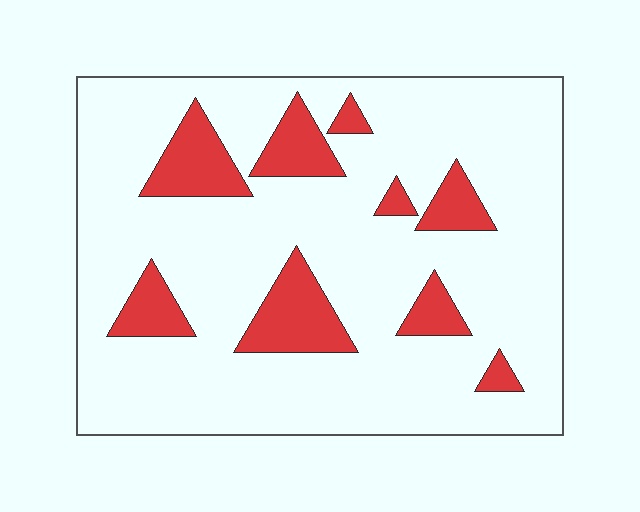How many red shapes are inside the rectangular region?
9.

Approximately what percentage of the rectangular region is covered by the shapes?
Approximately 15%.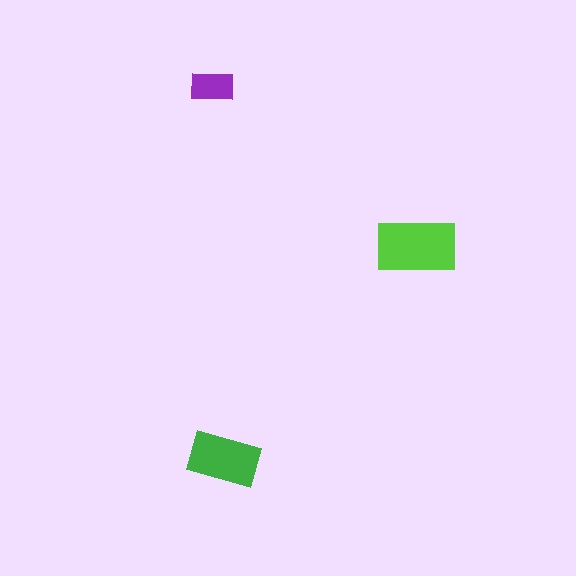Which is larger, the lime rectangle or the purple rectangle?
The lime one.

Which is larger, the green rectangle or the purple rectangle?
The green one.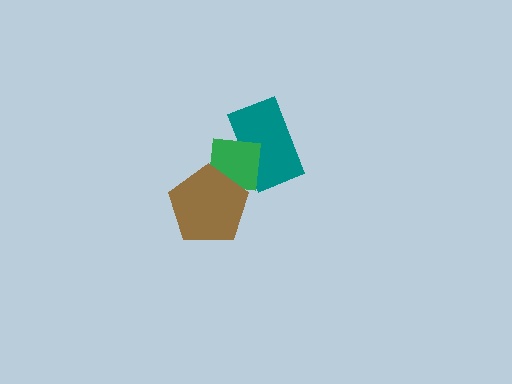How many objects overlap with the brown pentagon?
1 object overlaps with the brown pentagon.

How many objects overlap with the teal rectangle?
1 object overlaps with the teal rectangle.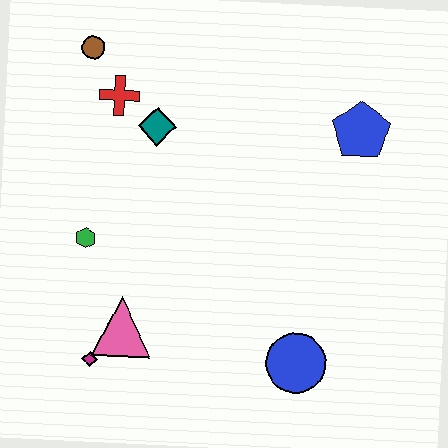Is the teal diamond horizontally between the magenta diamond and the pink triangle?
No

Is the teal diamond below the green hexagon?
No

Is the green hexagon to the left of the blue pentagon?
Yes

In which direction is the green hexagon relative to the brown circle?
The green hexagon is below the brown circle.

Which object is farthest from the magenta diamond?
The blue pentagon is farthest from the magenta diamond.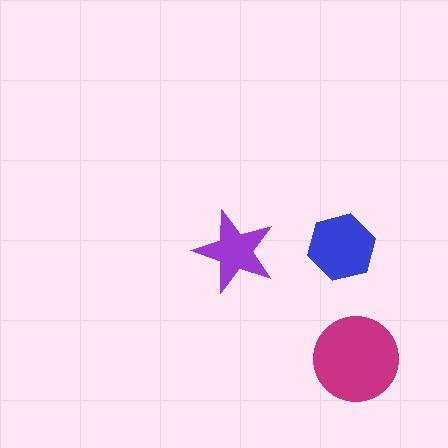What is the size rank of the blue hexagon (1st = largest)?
2nd.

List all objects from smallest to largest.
The purple star, the blue hexagon, the magenta circle.